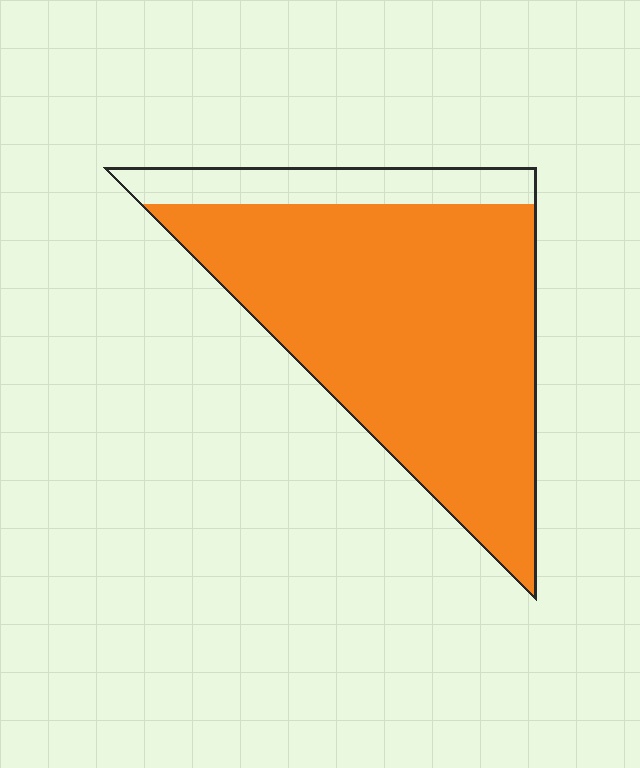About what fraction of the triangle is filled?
About five sixths (5/6).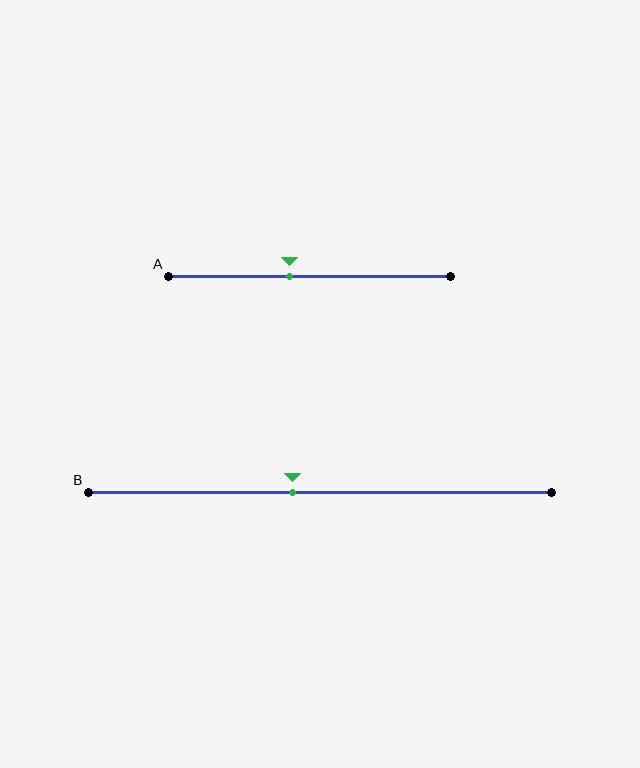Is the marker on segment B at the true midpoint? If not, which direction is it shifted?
No, the marker on segment B is shifted to the left by about 6% of the segment length.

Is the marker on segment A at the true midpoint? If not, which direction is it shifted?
No, the marker on segment A is shifted to the left by about 7% of the segment length.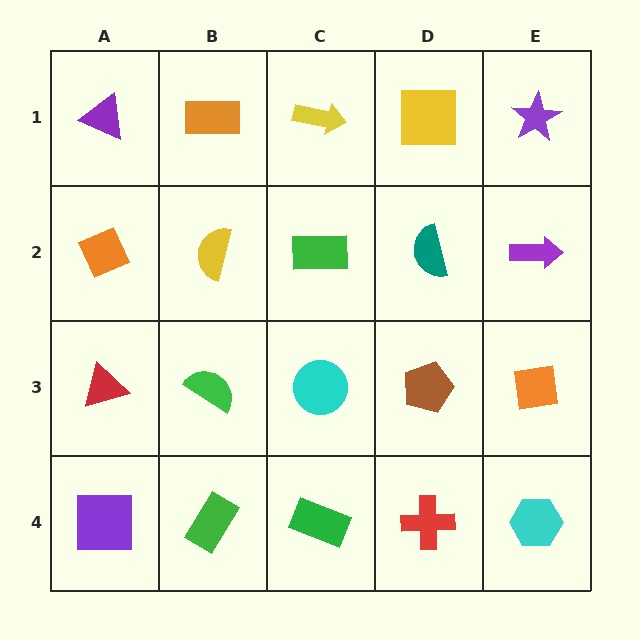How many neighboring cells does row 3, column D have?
4.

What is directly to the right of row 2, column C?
A teal semicircle.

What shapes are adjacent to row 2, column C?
A yellow arrow (row 1, column C), a cyan circle (row 3, column C), a yellow semicircle (row 2, column B), a teal semicircle (row 2, column D).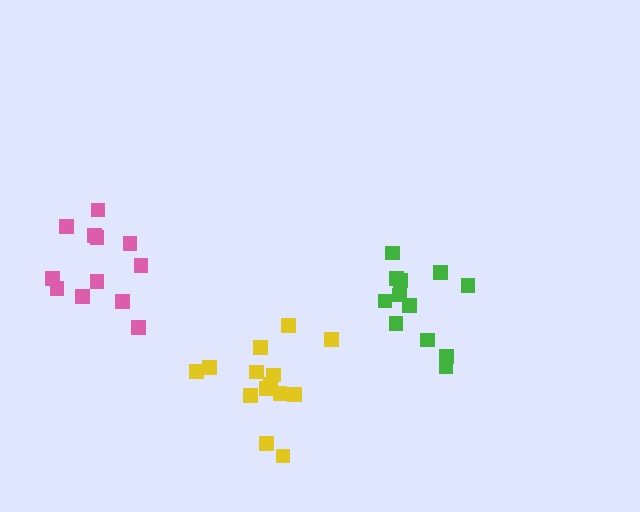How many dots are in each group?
Group 1: 12 dots, Group 2: 12 dots, Group 3: 14 dots (38 total).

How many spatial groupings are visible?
There are 3 spatial groupings.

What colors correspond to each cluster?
The clusters are colored: pink, green, yellow.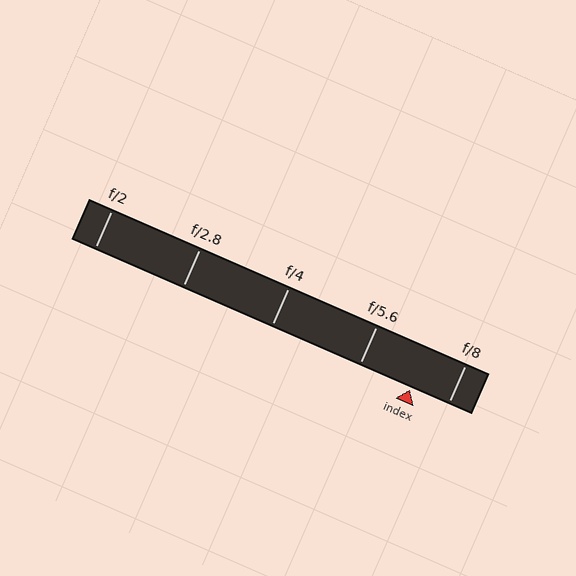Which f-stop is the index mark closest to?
The index mark is closest to f/8.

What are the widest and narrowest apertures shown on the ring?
The widest aperture shown is f/2 and the narrowest is f/8.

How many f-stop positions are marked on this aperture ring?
There are 5 f-stop positions marked.